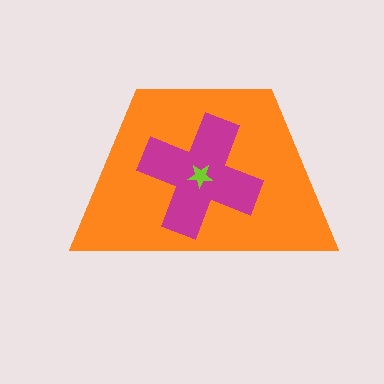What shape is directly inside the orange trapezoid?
The magenta cross.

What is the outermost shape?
The orange trapezoid.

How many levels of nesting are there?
3.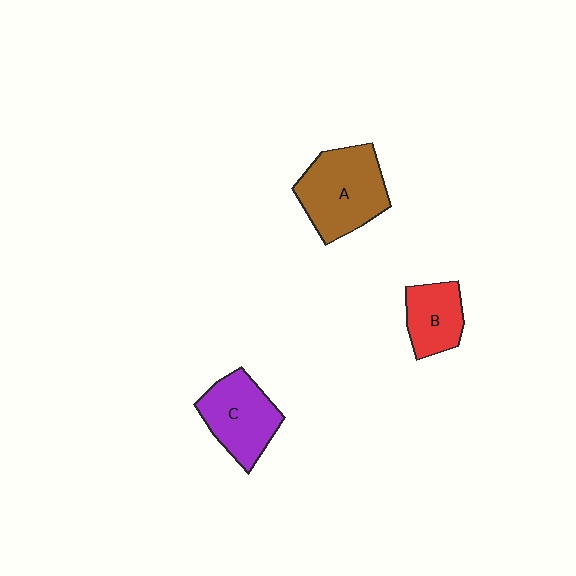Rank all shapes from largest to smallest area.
From largest to smallest: A (brown), C (purple), B (red).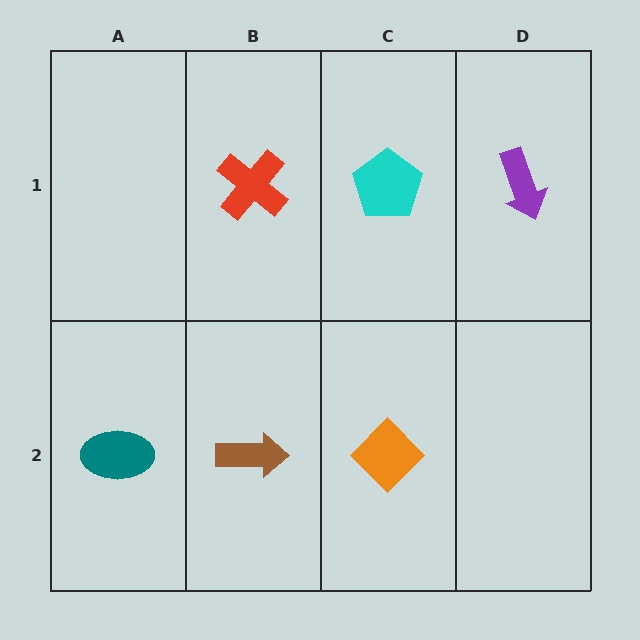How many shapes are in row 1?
3 shapes.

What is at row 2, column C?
An orange diamond.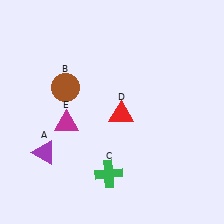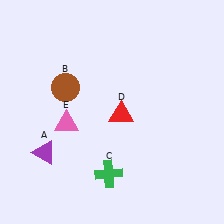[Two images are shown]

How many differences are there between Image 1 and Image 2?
There is 1 difference between the two images.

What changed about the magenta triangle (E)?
In Image 1, E is magenta. In Image 2, it changed to pink.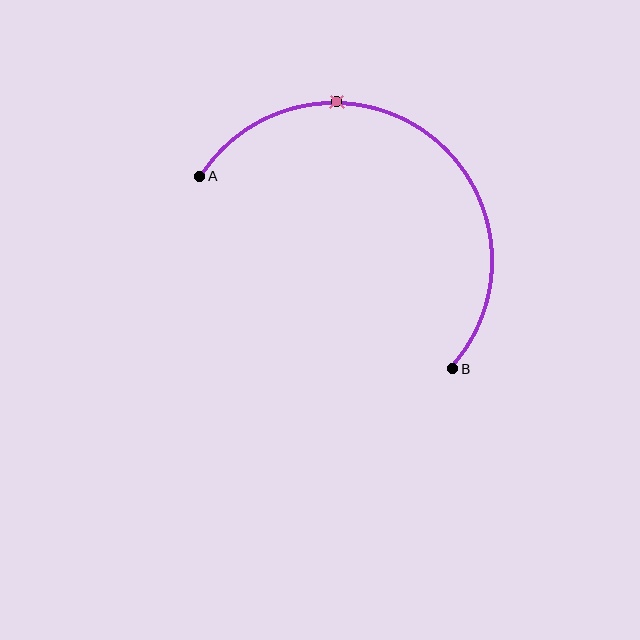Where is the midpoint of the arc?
The arc midpoint is the point on the curve farthest from the straight line joining A and B. It sits above and to the right of that line.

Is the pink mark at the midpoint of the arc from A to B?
No. The pink mark lies on the arc but is closer to endpoint A. The arc midpoint would be at the point on the curve equidistant along the arc from both A and B.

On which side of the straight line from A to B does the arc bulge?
The arc bulges above and to the right of the straight line connecting A and B.